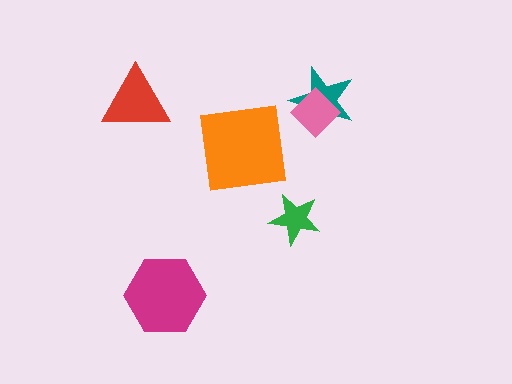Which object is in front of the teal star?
The pink diamond is in front of the teal star.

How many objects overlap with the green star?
0 objects overlap with the green star.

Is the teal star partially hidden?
Yes, it is partially covered by another shape.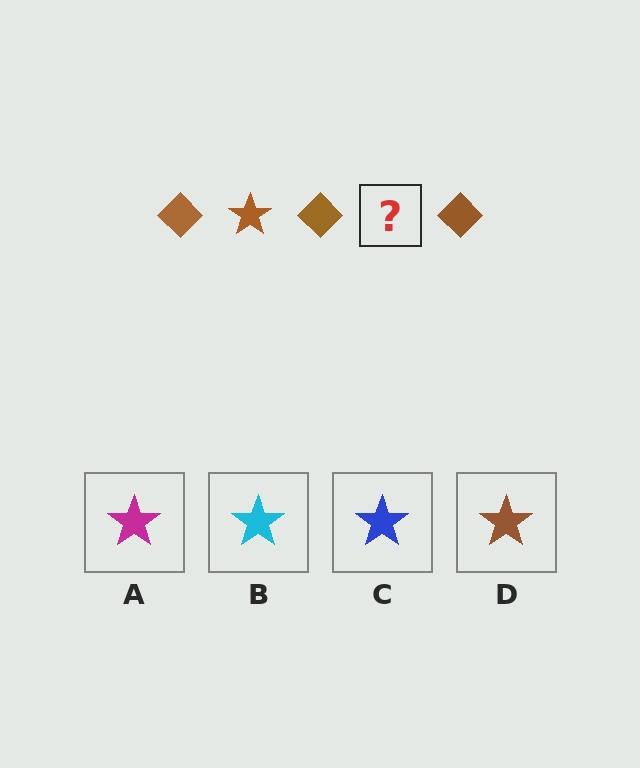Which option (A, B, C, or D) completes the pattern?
D.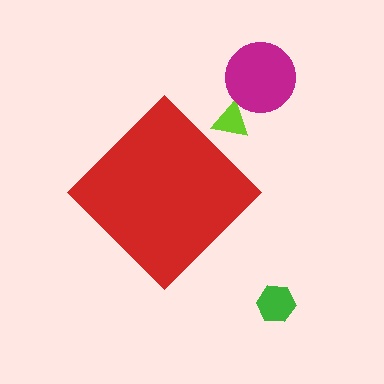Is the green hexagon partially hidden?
No, the green hexagon is fully visible.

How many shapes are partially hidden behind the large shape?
1 shape is partially hidden.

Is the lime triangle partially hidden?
Yes, the lime triangle is partially hidden behind the red diamond.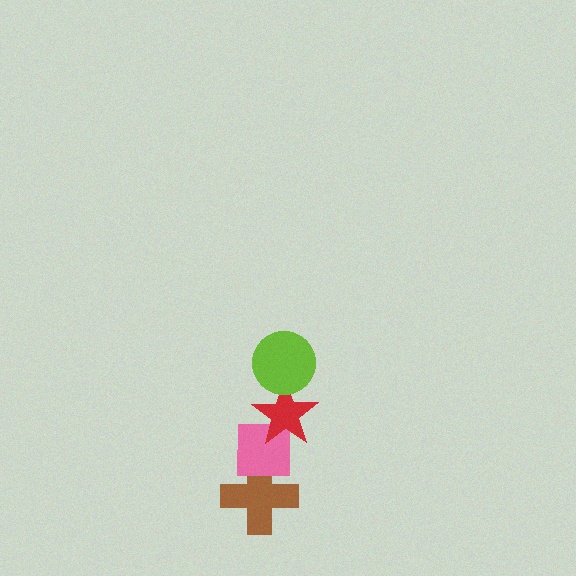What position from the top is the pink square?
The pink square is 3rd from the top.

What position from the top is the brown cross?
The brown cross is 4th from the top.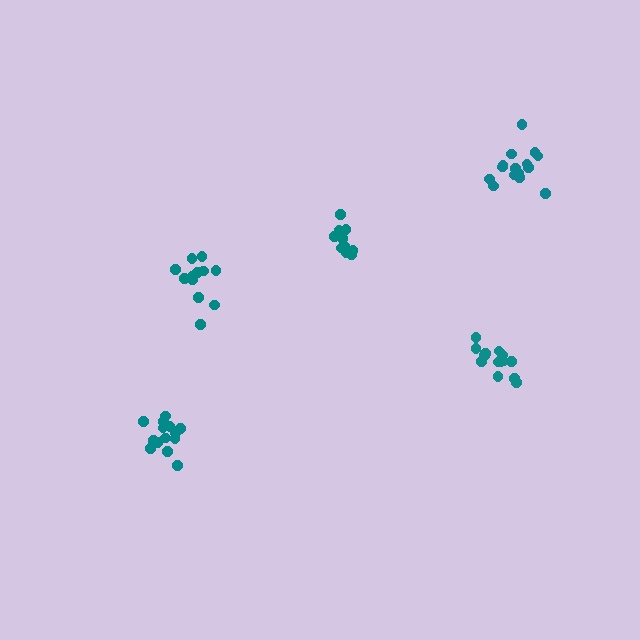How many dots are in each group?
Group 1: 14 dots, Group 2: 12 dots, Group 3: 15 dots, Group 4: 14 dots, Group 5: 10 dots (65 total).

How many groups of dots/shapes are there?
There are 5 groups.